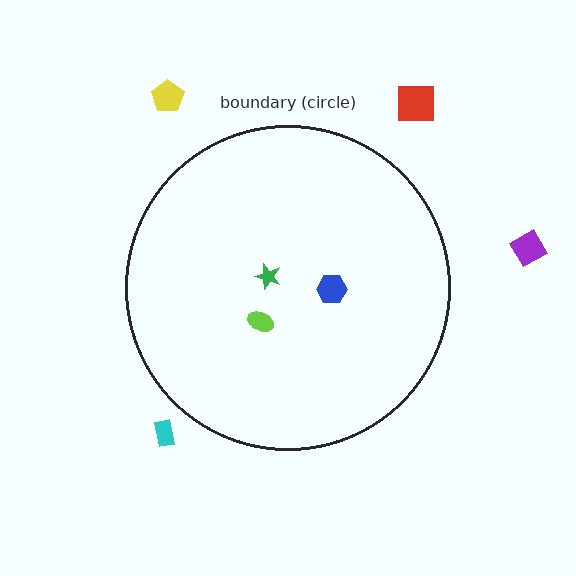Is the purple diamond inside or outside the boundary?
Outside.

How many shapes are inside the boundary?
3 inside, 4 outside.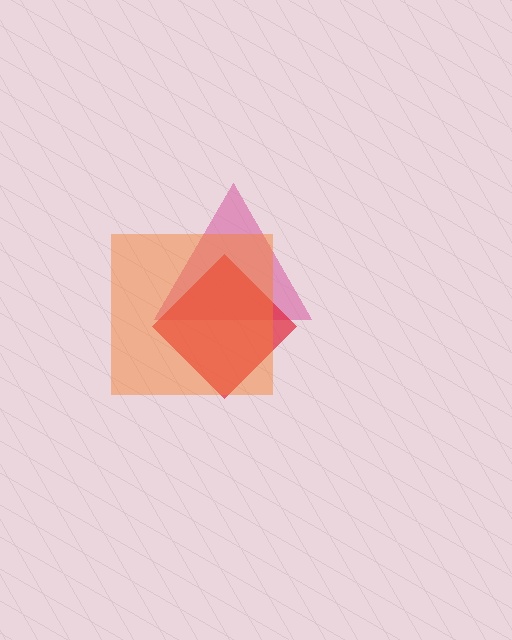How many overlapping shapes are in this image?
There are 3 overlapping shapes in the image.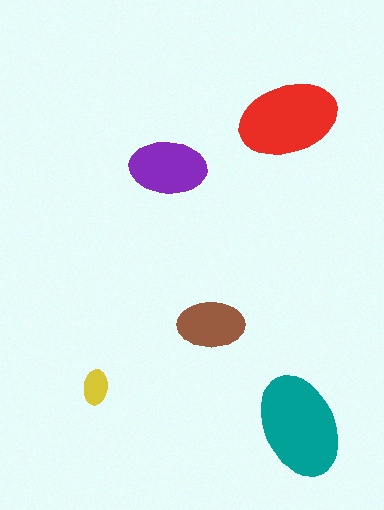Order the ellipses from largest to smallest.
the teal one, the red one, the purple one, the brown one, the yellow one.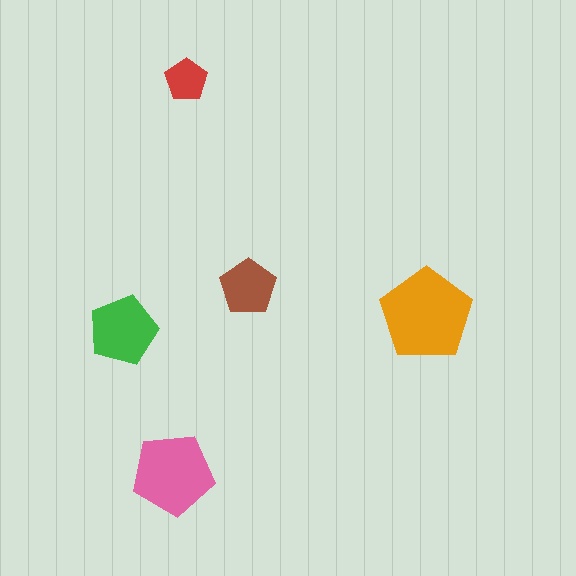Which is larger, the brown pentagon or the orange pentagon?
The orange one.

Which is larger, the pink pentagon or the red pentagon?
The pink one.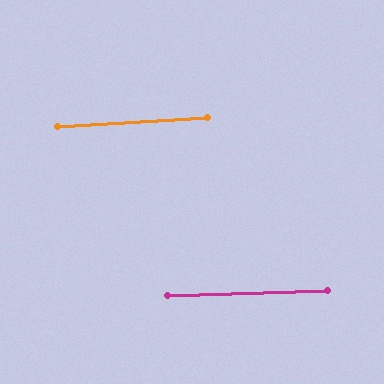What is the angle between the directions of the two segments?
Approximately 2 degrees.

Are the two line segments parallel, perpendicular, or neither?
Parallel — their directions differ by only 1.6°.